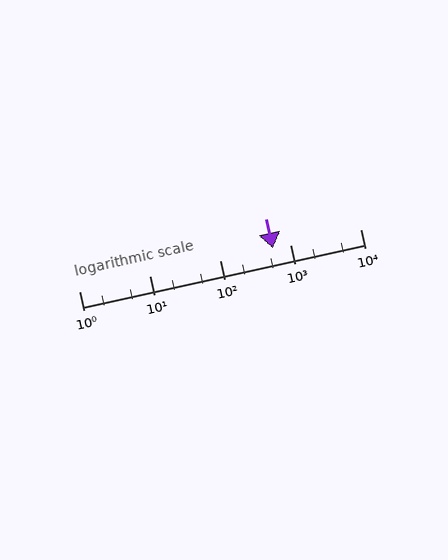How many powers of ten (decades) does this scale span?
The scale spans 4 decades, from 1 to 10000.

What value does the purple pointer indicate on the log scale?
The pointer indicates approximately 580.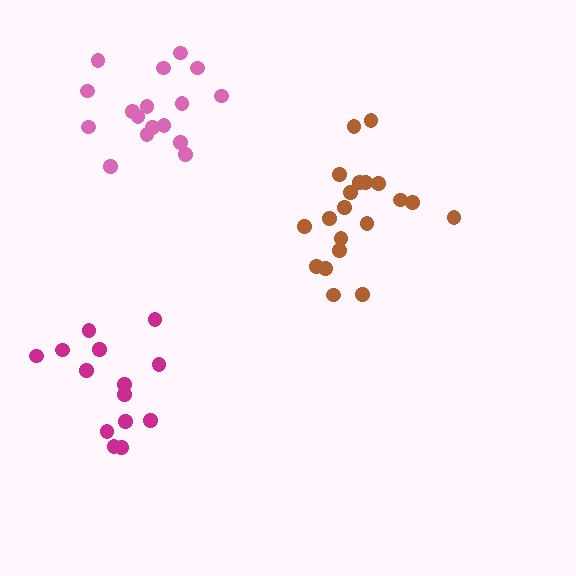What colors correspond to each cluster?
The clusters are colored: brown, pink, magenta.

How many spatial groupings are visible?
There are 3 spatial groupings.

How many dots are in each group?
Group 1: 20 dots, Group 2: 17 dots, Group 3: 14 dots (51 total).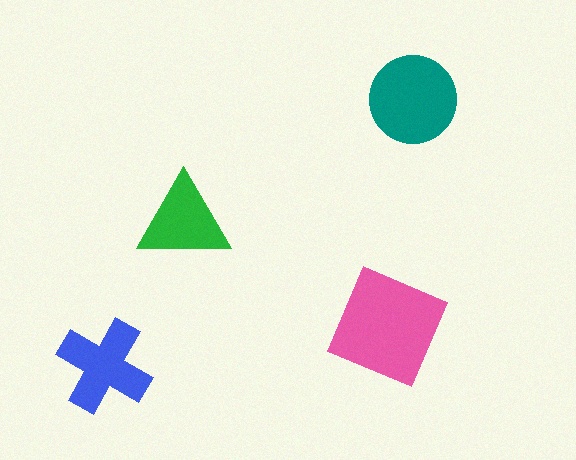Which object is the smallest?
The green triangle.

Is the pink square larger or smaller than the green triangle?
Larger.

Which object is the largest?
The pink square.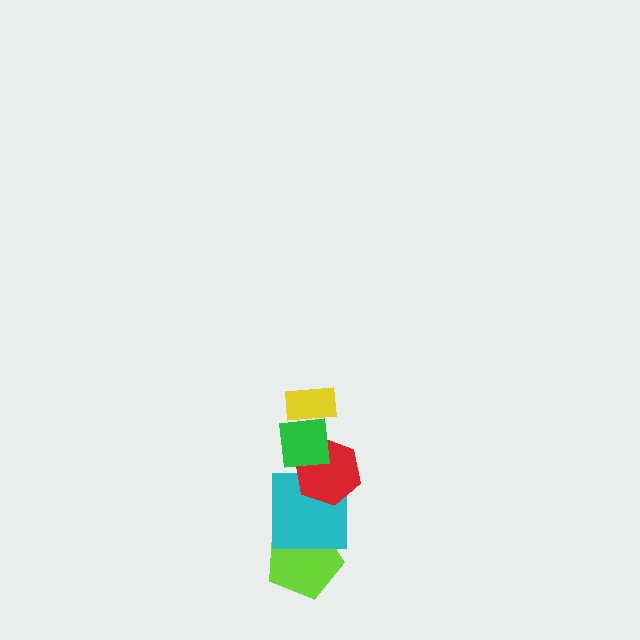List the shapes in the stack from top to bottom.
From top to bottom: the yellow rectangle, the green square, the red hexagon, the cyan square, the lime pentagon.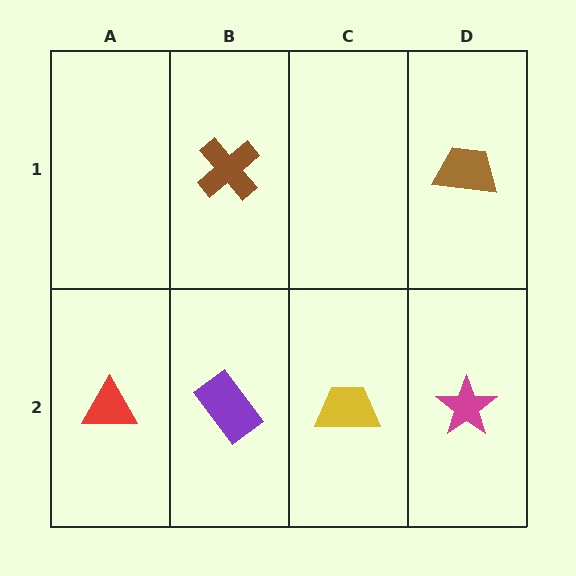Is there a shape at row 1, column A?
No, that cell is empty.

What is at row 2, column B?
A purple rectangle.